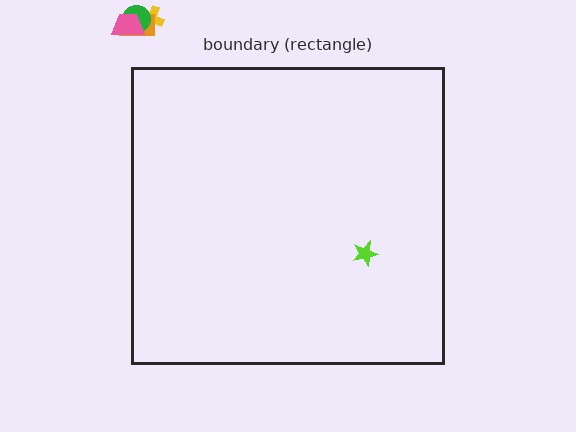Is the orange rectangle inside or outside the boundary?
Outside.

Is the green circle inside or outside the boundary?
Outside.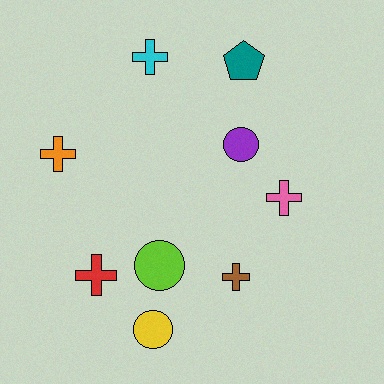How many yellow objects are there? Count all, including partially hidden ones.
There is 1 yellow object.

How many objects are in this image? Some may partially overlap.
There are 9 objects.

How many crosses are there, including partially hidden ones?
There are 5 crosses.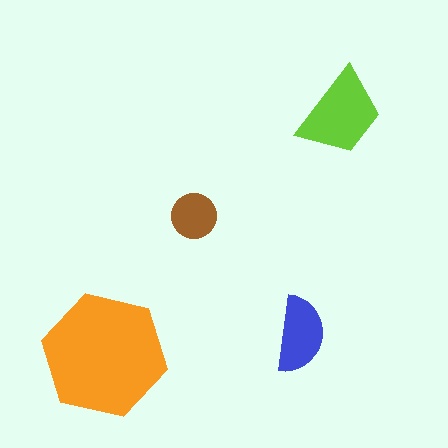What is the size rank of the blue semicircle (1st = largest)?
3rd.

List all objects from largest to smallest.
The orange hexagon, the lime trapezoid, the blue semicircle, the brown circle.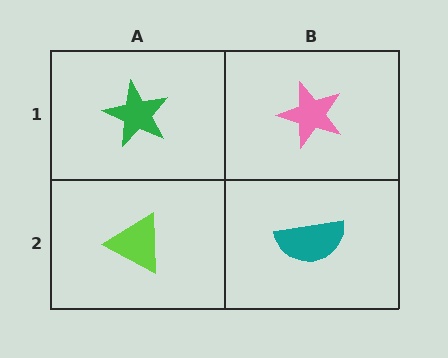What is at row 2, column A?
A lime triangle.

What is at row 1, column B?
A pink star.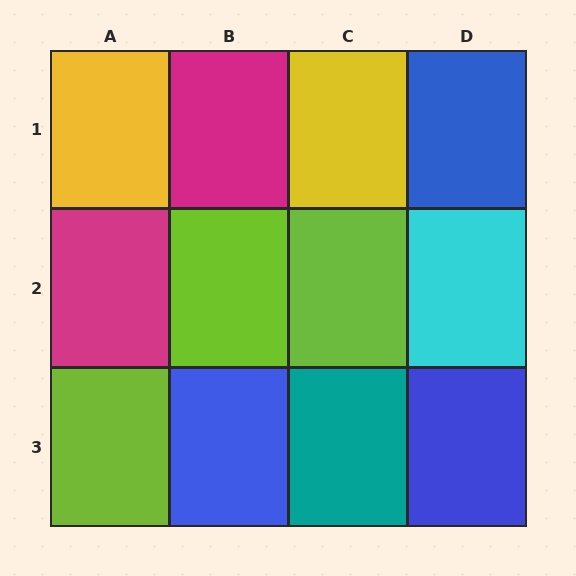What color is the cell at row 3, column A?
Lime.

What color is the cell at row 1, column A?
Yellow.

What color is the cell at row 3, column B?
Blue.